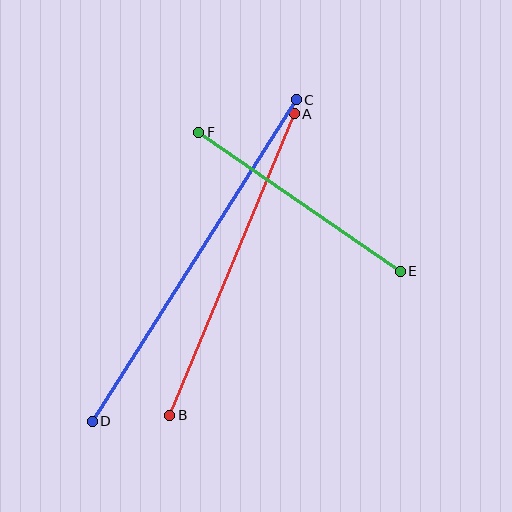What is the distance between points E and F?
The distance is approximately 245 pixels.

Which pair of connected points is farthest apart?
Points C and D are farthest apart.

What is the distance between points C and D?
The distance is approximately 381 pixels.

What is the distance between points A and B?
The distance is approximately 326 pixels.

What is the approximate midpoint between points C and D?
The midpoint is at approximately (194, 261) pixels.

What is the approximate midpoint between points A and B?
The midpoint is at approximately (232, 265) pixels.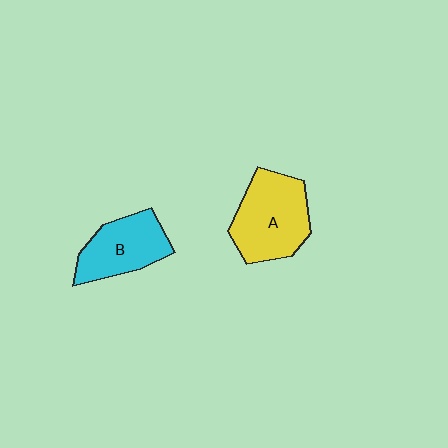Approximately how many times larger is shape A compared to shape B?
Approximately 1.3 times.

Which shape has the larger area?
Shape A (yellow).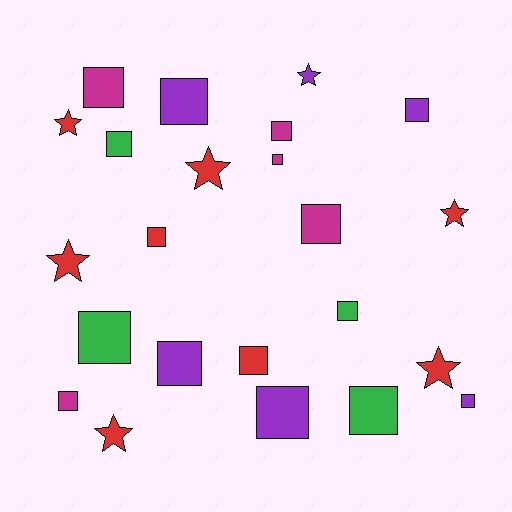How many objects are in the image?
There are 23 objects.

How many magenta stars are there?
There are no magenta stars.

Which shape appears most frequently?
Square, with 16 objects.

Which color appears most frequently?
Red, with 8 objects.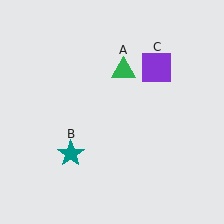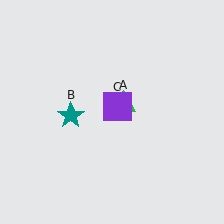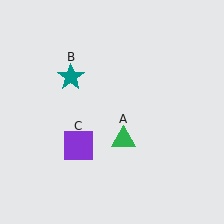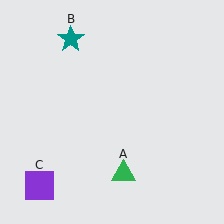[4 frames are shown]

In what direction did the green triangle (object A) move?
The green triangle (object A) moved down.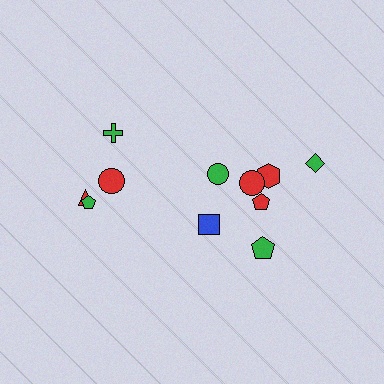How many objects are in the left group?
There are 4 objects.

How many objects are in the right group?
There are 7 objects.